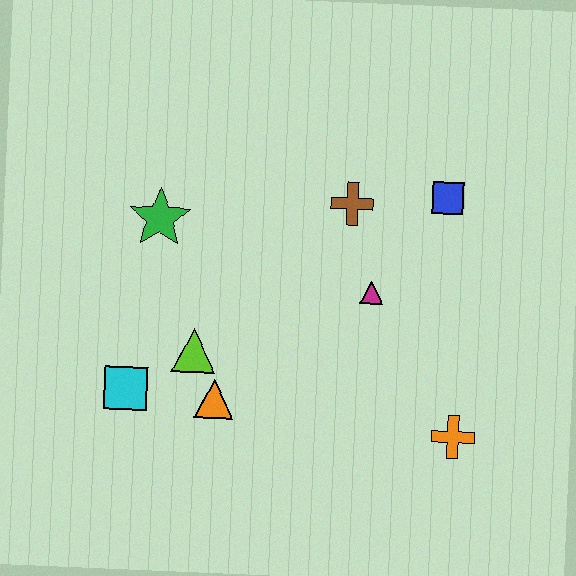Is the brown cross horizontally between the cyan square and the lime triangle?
No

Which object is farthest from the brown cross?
The cyan square is farthest from the brown cross.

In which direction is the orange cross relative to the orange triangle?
The orange cross is to the right of the orange triangle.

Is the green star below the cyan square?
No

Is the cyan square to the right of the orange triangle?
No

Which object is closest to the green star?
The lime triangle is closest to the green star.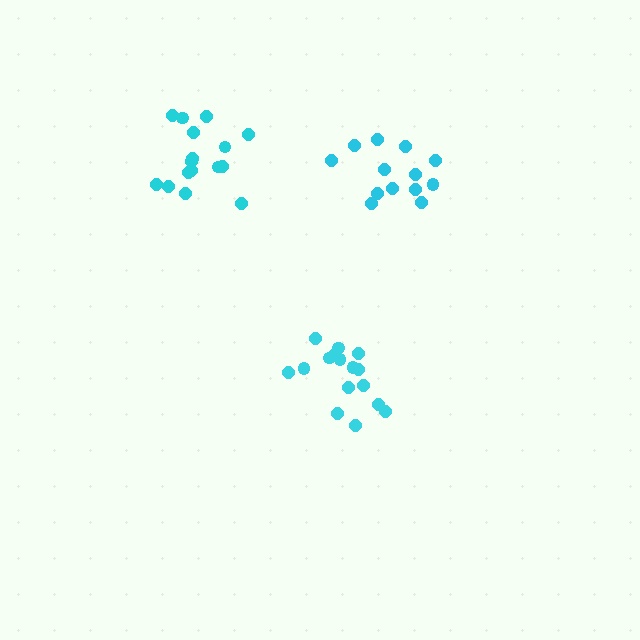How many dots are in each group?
Group 1: 16 dots, Group 2: 13 dots, Group 3: 16 dots (45 total).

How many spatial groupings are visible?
There are 3 spatial groupings.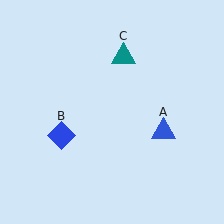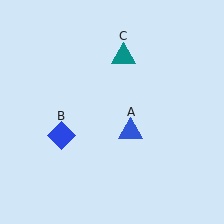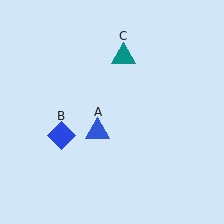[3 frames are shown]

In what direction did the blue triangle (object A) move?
The blue triangle (object A) moved left.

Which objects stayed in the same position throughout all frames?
Blue diamond (object B) and teal triangle (object C) remained stationary.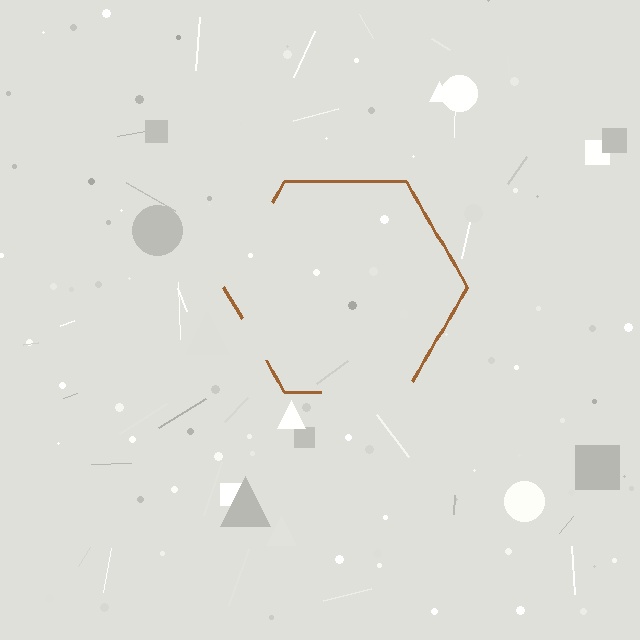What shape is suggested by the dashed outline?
The dashed outline suggests a hexagon.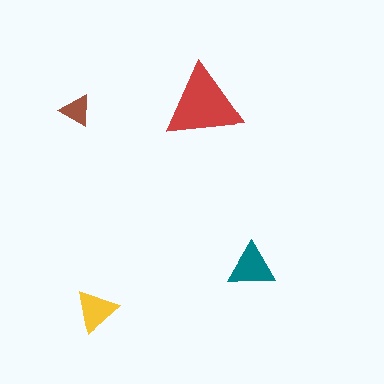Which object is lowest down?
The yellow triangle is bottommost.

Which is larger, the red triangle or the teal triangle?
The red one.